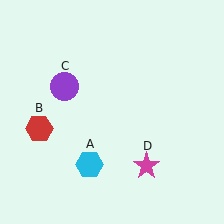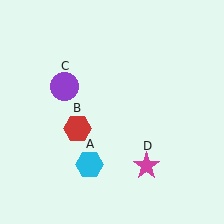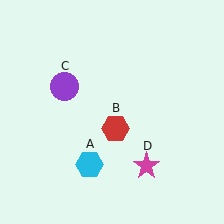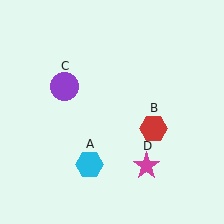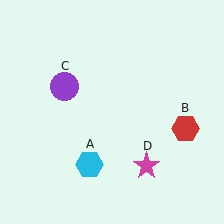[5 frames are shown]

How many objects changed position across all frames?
1 object changed position: red hexagon (object B).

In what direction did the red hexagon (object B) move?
The red hexagon (object B) moved right.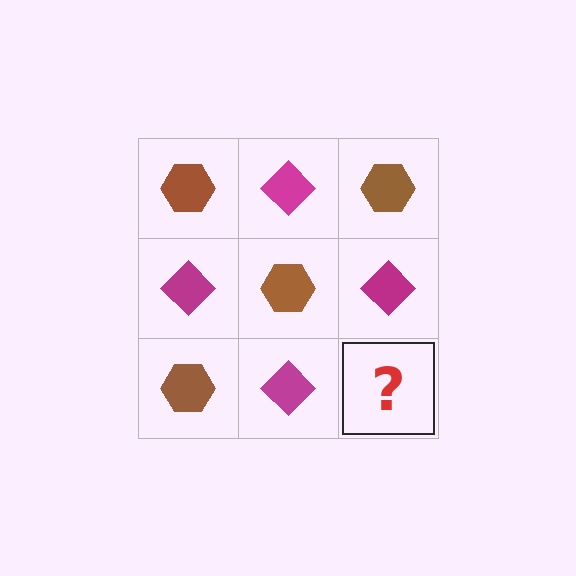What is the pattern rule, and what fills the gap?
The rule is that it alternates brown hexagon and magenta diamond in a checkerboard pattern. The gap should be filled with a brown hexagon.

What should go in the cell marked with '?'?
The missing cell should contain a brown hexagon.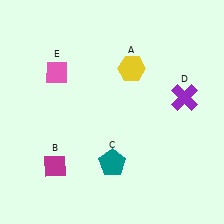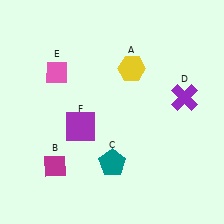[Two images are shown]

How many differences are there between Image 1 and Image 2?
There is 1 difference between the two images.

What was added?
A purple square (F) was added in Image 2.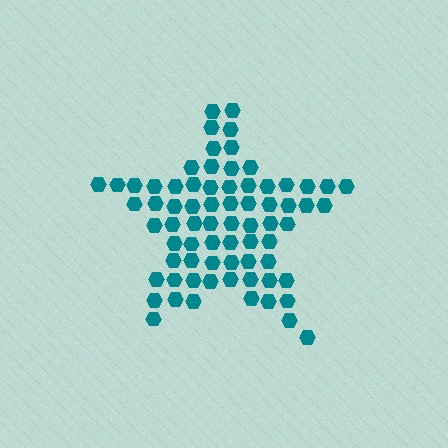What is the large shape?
The large shape is a star.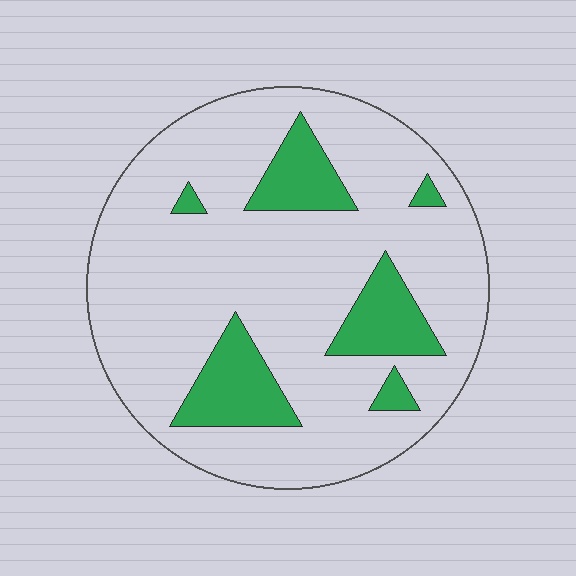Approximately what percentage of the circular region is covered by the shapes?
Approximately 20%.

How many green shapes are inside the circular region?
6.